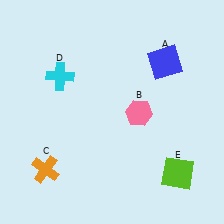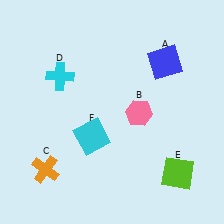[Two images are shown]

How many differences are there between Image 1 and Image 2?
There is 1 difference between the two images.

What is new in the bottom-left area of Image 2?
A cyan square (F) was added in the bottom-left area of Image 2.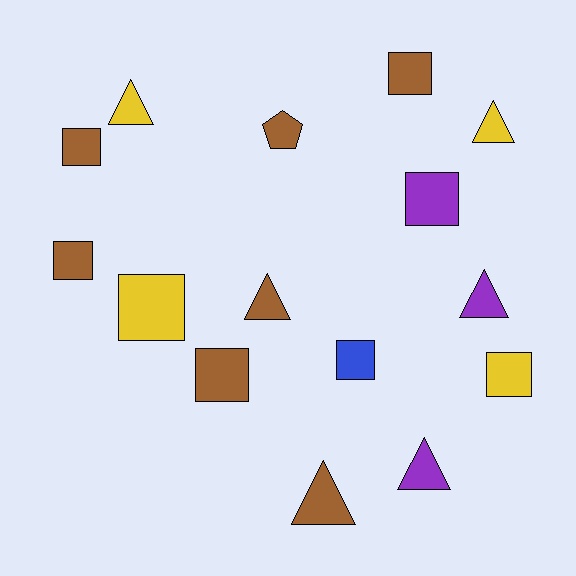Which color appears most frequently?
Brown, with 7 objects.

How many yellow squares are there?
There are 2 yellow squares.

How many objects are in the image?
There are 15 objects.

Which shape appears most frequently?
Square, with 8 objects.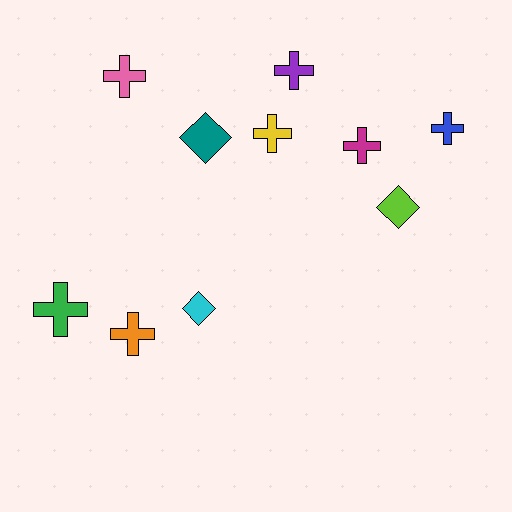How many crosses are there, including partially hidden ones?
There are 7 crosses.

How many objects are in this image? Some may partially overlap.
There are 10 objects.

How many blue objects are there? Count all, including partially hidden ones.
There is 1 blue object.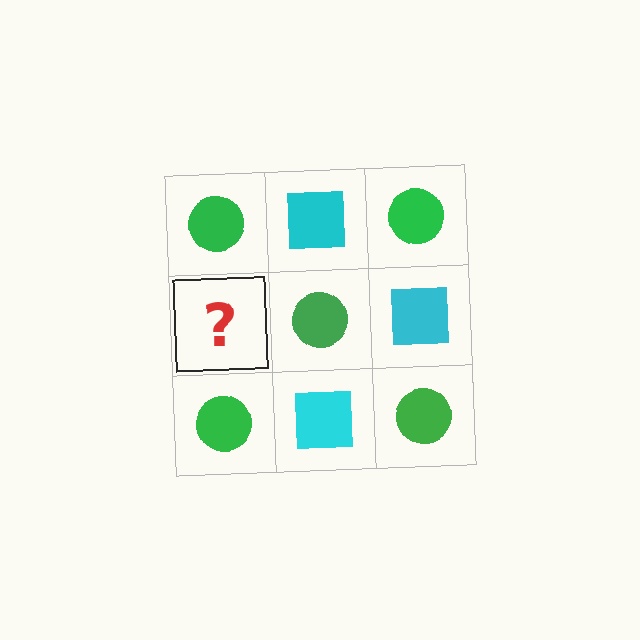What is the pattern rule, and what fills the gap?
The rule is that it alternates green circle and cyan square in a checkerboard pattern. The gap should be filled with a cyan square.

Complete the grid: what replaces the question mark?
The question mark should be replaced with a cyan square.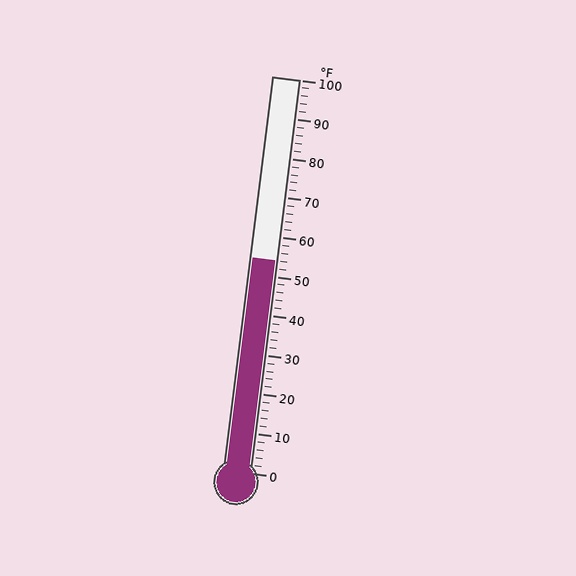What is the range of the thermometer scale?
The thermometer scale ranges from 0°F to 100°F.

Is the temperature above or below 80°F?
The temperature is below 80°F.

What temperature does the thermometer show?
The thermometer shows approximately 54°F.